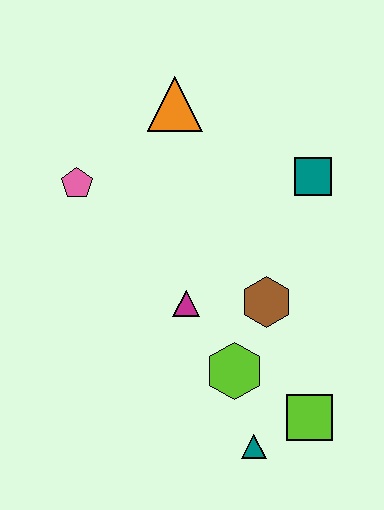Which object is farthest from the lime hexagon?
The orange triangle is farthest from the lime hexagon.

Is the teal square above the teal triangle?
Yes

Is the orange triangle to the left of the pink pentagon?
No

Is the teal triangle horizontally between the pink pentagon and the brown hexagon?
Yes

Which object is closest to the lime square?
The teal triangle is closest to the lime square.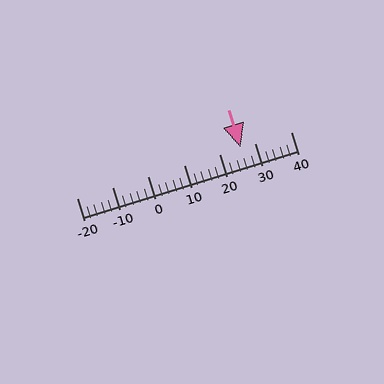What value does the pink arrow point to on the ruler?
The pink arrow points to approximately 26.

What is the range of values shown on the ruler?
The ruler shows values from -20 to 40.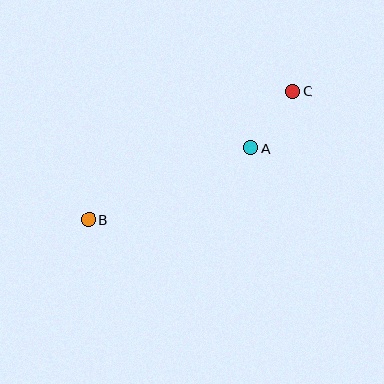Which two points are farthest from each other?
Points B and C are farthest from each other.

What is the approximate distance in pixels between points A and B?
The distance between A and B is approximately 177 pixels.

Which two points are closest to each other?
Points A and C are closest to each other.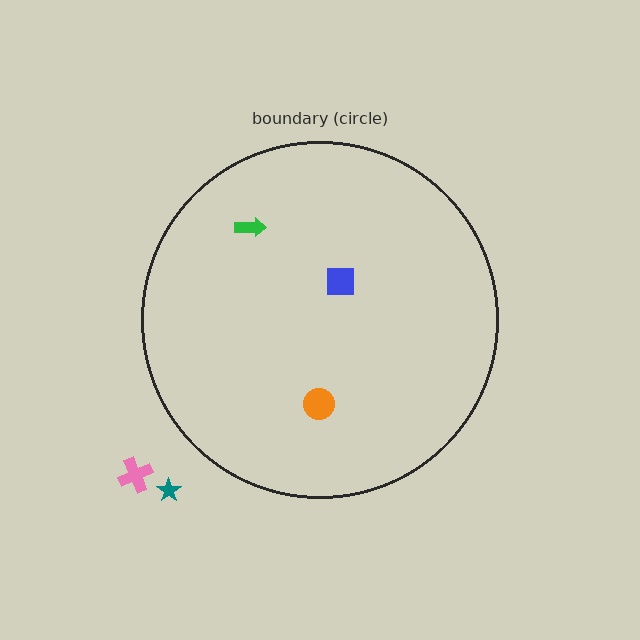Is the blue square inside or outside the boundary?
Inside.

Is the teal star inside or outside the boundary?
Outside.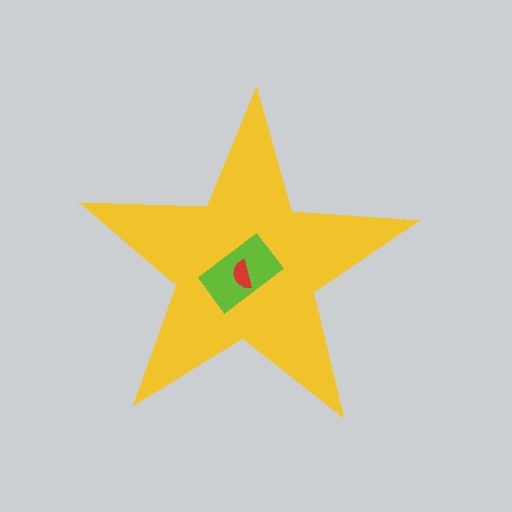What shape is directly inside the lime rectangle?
The red semicircle.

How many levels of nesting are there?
3.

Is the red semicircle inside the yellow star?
Yes.